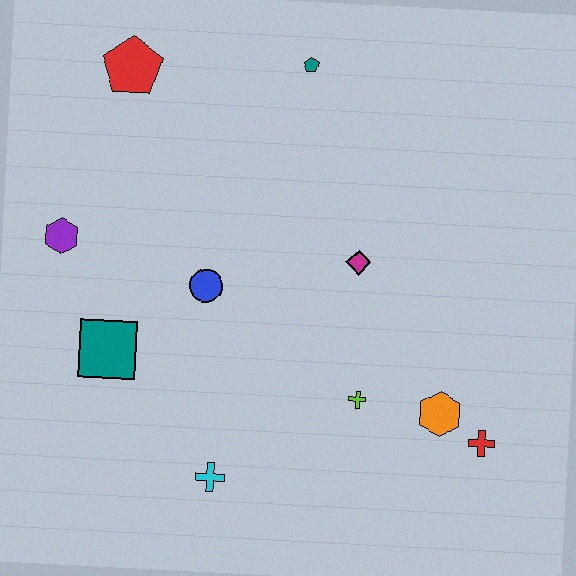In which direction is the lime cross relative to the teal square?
The lime cross is to the right of the teal square.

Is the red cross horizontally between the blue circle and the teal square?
No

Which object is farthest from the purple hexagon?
The red cross is farthest from the purple hexagon.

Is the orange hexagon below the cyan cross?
No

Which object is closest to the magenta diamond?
The lime cross is closest to the magenta diamond.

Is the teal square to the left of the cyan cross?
Yes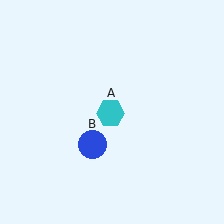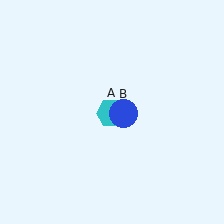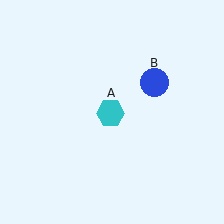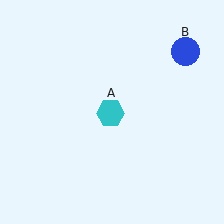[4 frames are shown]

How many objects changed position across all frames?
1 object changed position: blue circle (object B).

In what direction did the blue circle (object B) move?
The blue circle (object B) moved up and to the right.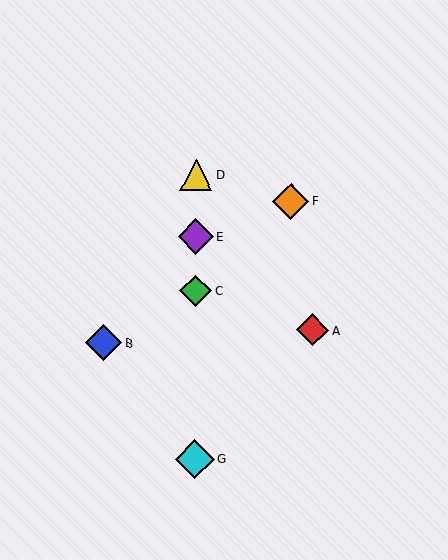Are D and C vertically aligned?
Yes, both are at x≈196.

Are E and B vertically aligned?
No, E is at x≈196 and B is at x≈103.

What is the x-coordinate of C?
Object C is at x≈196.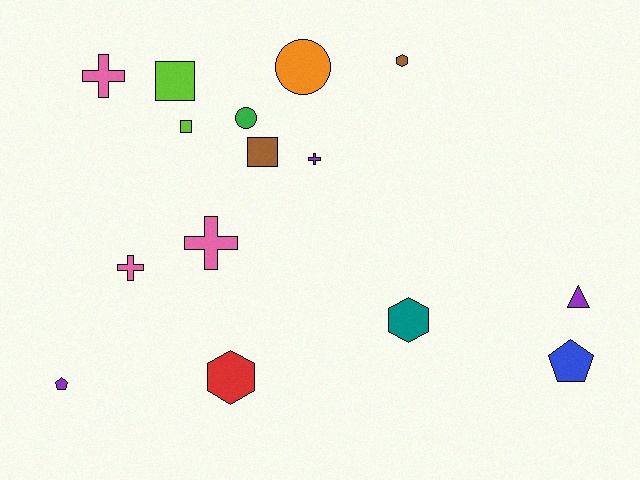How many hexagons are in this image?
There are 3 hexagons.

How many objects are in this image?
There are 15 objects.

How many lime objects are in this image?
There are 2 lime objects.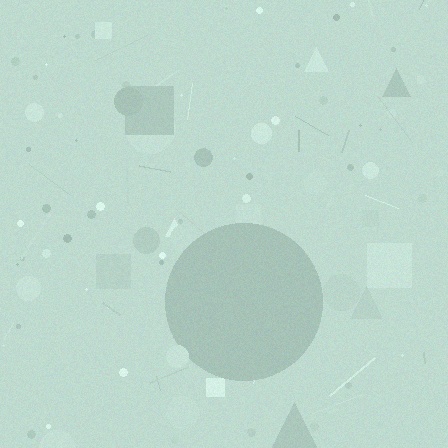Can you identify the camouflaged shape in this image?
The camouflaged shape is a circle.